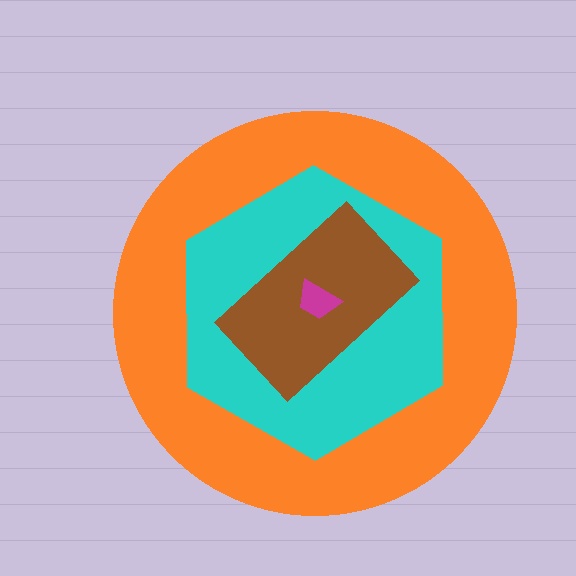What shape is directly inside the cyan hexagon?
The brown rectangle.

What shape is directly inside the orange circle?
The cyan hexagon.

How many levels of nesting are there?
4.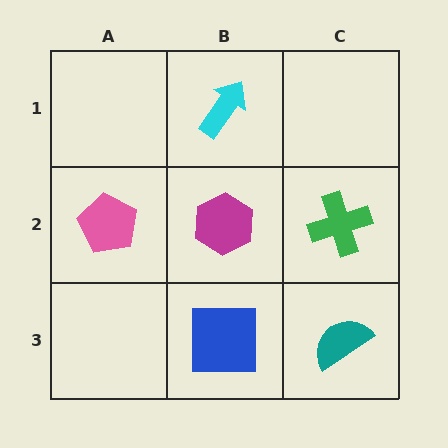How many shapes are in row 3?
2 shapes.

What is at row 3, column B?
A blue square.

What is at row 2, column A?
A pink pentagon.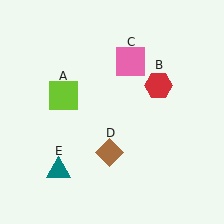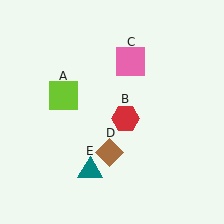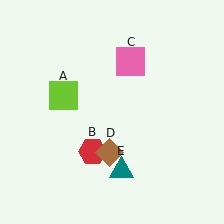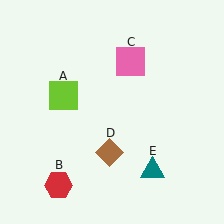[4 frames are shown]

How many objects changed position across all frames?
2 objects changed position: red hexagon (object B), teal triangle (object E).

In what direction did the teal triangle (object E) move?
The teal triangle (object E) moved right.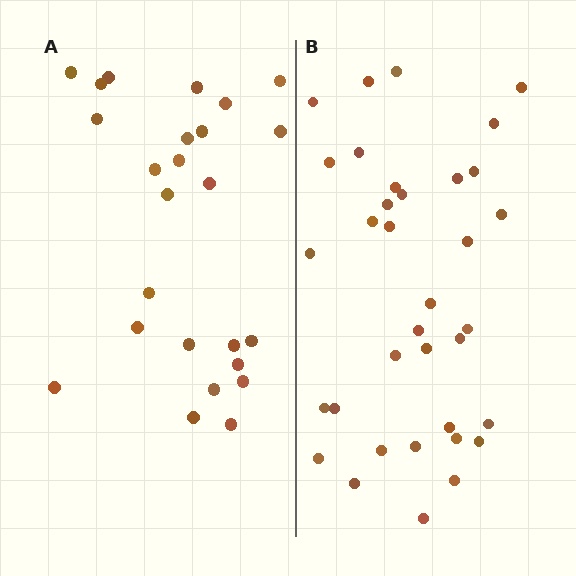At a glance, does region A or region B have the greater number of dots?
Region B (the right region) has more dots.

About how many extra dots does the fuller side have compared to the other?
Region B has roughly 10 or so more dots than region A.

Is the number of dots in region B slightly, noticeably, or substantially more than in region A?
Region B has noticeably more, but not dramatically so. The ratio is roughly 1.4 to 1.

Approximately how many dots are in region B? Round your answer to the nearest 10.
About 40 dots. (The exact count is 35, which rounds to 40.)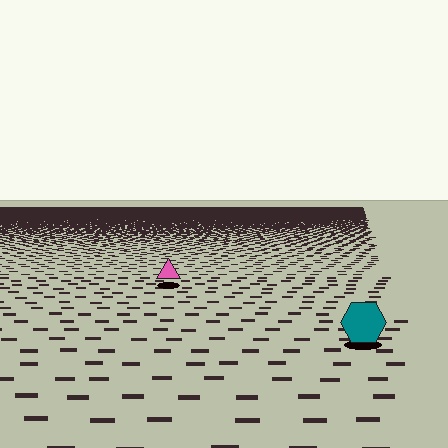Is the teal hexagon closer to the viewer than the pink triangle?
Yes. The teal hexagon is closer — you can tell from the texture gradient: the ground texture is coarser near it.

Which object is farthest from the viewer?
The pink triangle is farthest from the viewer. It appears smaller and the ground texture around it is denser.